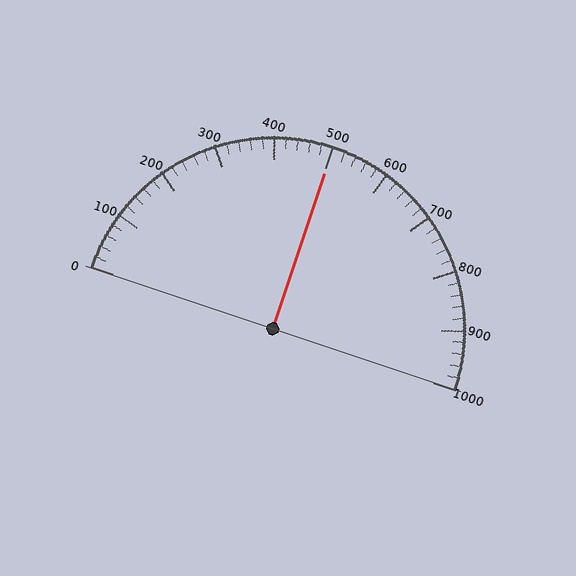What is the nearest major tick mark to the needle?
The nearest major tick mark is 500.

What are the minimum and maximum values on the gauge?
The gauge ranges from 0 to 1000.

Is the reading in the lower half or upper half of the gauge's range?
The reading is in the upper half of the range (0 to 1000).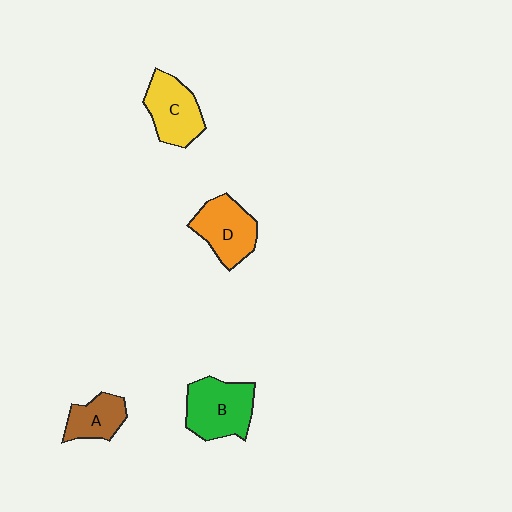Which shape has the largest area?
Shape B (green).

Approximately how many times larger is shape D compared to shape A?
Approximately 1.4 times.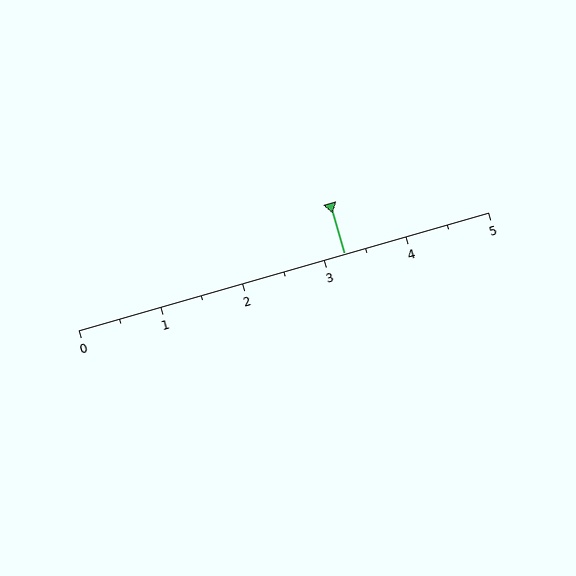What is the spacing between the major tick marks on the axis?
The major ticks are spaced 1 apart.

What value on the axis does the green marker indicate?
The marker indicates approximately 3.2.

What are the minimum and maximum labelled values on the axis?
The axis runs from 0 to 5.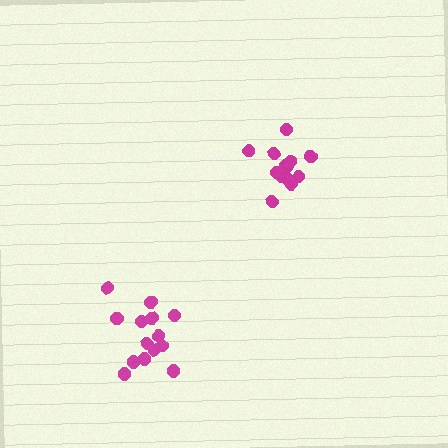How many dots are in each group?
Group 1: 14 dots, Group 2: 13 dots (27 total).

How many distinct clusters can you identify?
There are 2 distinct clusters.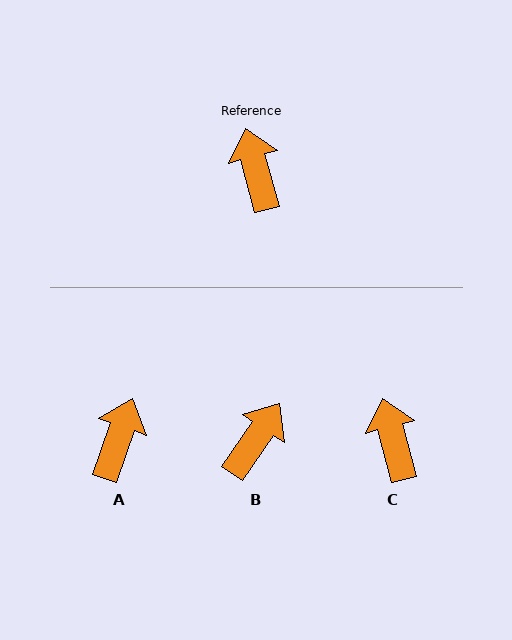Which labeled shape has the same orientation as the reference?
C.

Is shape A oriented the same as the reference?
No, it is off by about 34 degrees.